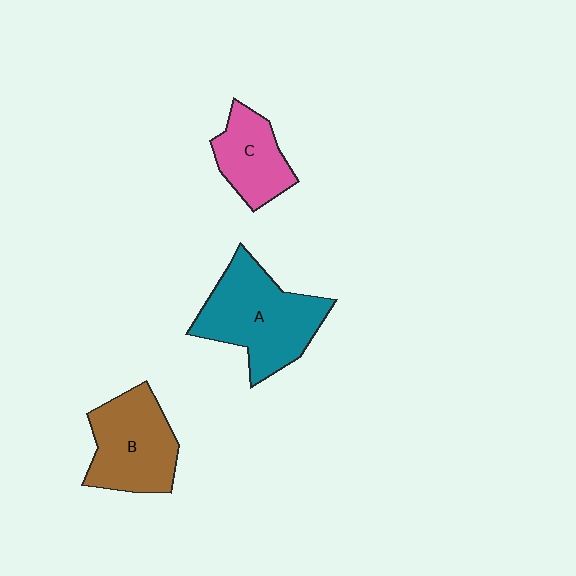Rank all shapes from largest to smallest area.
From largest to smallest: A (teal), B (brown), C (pink).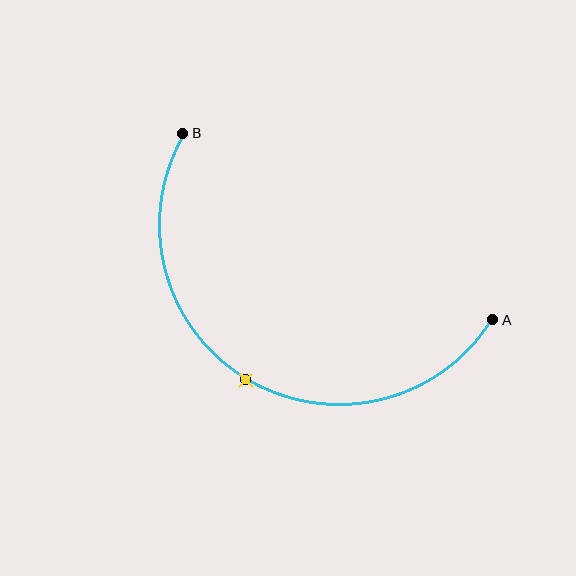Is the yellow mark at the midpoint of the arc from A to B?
Yes. The yellow mark lies on the arc at equal arc-length from both A and B — it is the arc midpoint.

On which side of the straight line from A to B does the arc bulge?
The arc bulges below the straight line connecting A and B.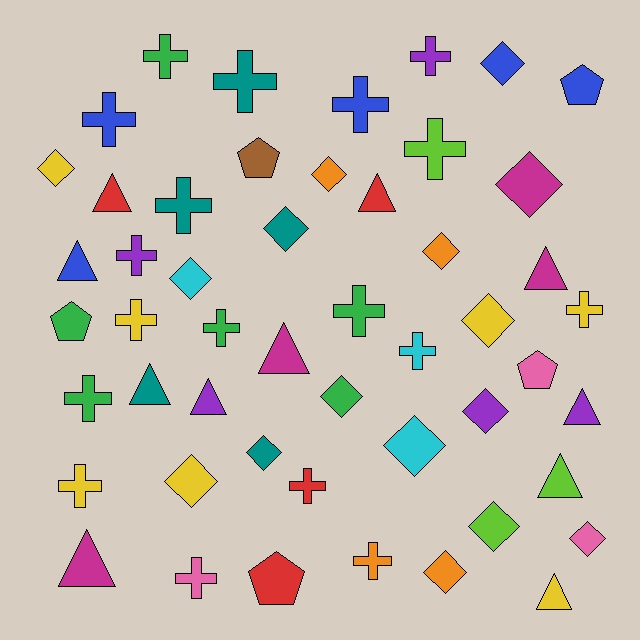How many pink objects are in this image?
There are 3 pink objects.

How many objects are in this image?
There are 50 objects.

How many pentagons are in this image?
There are 5 pentagons.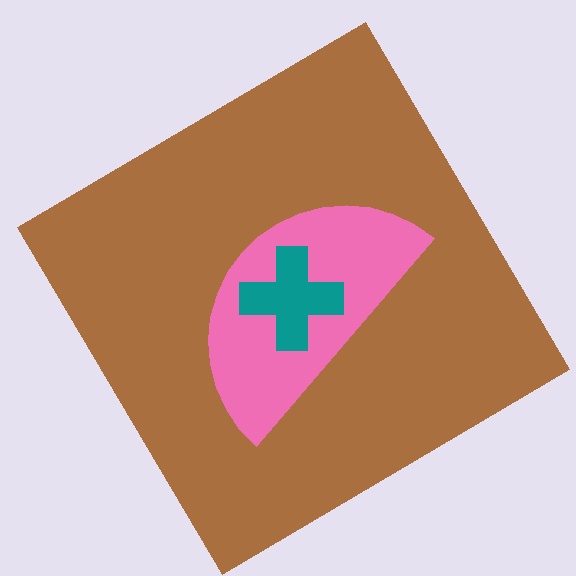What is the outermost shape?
The brown diamond.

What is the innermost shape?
The teal cross.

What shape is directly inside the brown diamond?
The pink semicircle.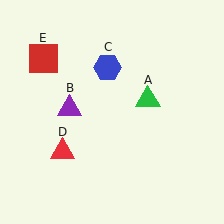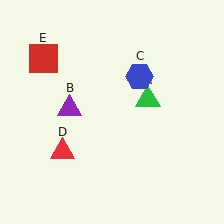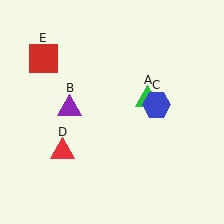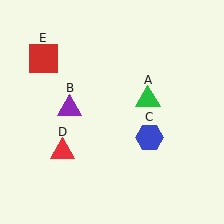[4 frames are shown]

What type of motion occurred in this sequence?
The blue hexagon (object C) rotated clockwise around the center of the scene.